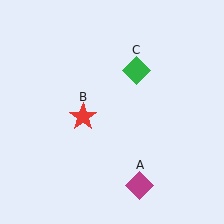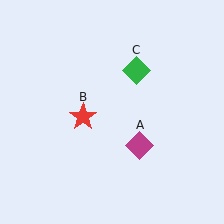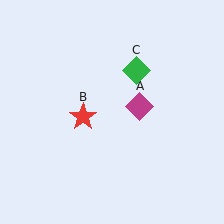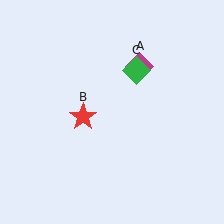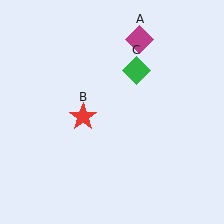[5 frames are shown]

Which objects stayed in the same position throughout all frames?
Red star (object B) and green diamond (object C) remained stationary.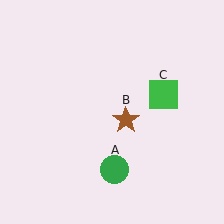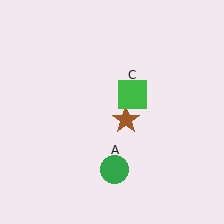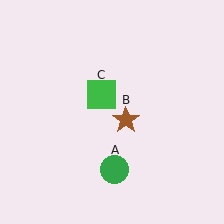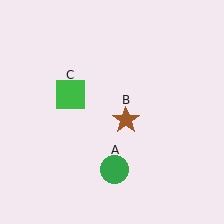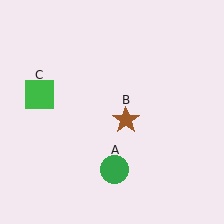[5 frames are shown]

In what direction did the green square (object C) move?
The green square (object C) moved left.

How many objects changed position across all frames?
1 object changed position: green square (object C).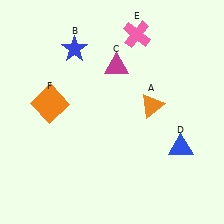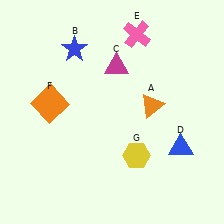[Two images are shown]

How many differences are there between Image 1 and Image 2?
There is 1 difference between the two images.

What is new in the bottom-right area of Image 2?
A yellow hexagon (G) was added in the bottom-right area of Image 2.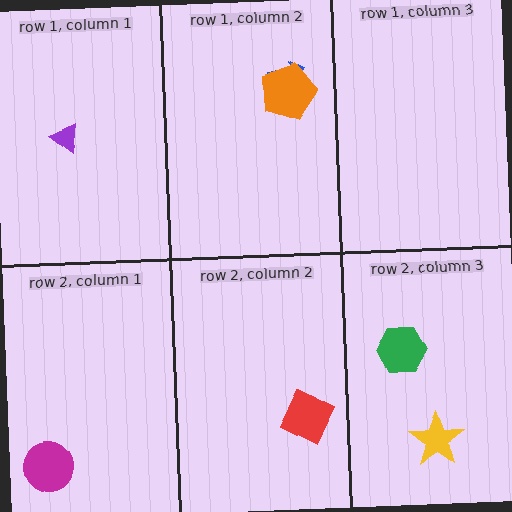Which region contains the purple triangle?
The row 1, column 1 region.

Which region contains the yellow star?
The row 2, column 3 region.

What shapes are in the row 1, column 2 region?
The blue arrow, the orange pentagon.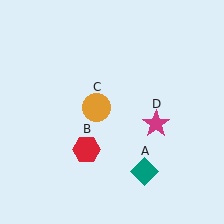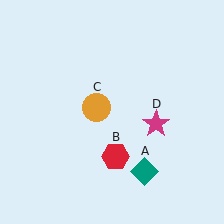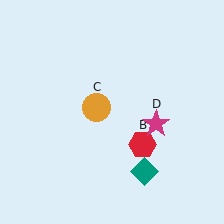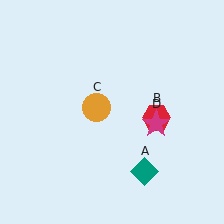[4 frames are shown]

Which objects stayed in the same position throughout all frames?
Teal diamond (object A) and orange circle (object C) and magenta star (object D) remained stationary.